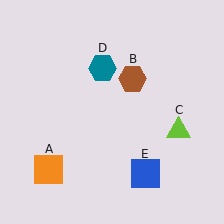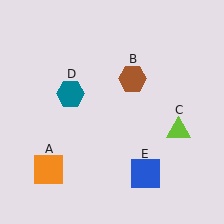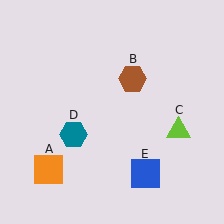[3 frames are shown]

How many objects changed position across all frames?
1 object changed position: teal hexagon (object D).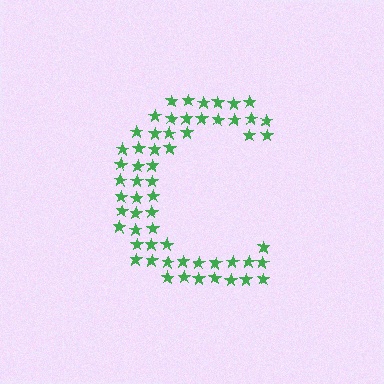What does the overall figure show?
The overall figure shows the letter C.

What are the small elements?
The small elements are stars.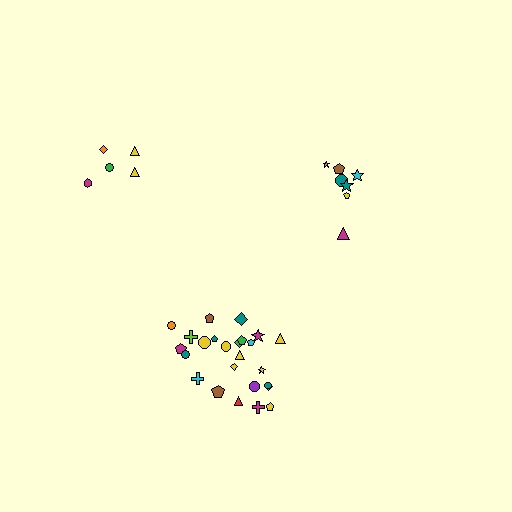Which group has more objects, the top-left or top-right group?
The top-right group.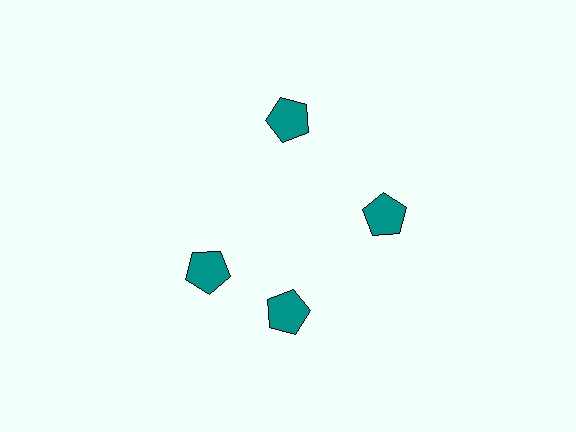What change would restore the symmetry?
The symmetry would be restored by rotating it back into even spacing with its neighbors so that all 4 pentagons sit at equal angles and equal distance from the center.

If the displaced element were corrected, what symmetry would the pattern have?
It would have 4-fold rotational symmetry — the pattern would map onto itself every 90 degrees.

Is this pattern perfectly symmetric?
No. The 4 teal pentagons are arranged in a ring, but one element near the 9 o'clock position is rotated out of alignment along the ring, breaking the 4-fold rotational symmetry.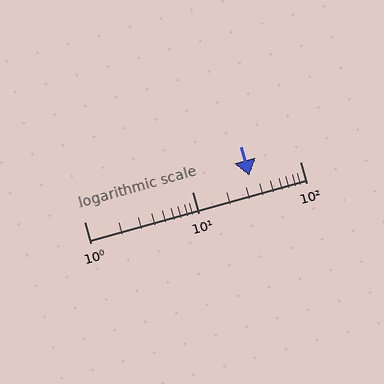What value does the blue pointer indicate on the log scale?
The pointer indicates approximately 34.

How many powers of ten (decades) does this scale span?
The scale spans 2 decades, from 1 to 100.